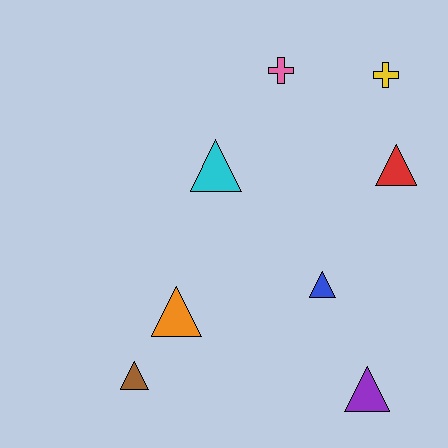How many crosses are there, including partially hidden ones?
There are 2 crosses.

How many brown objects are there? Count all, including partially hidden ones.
There is 1 brown object.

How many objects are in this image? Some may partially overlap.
There are 8 objects.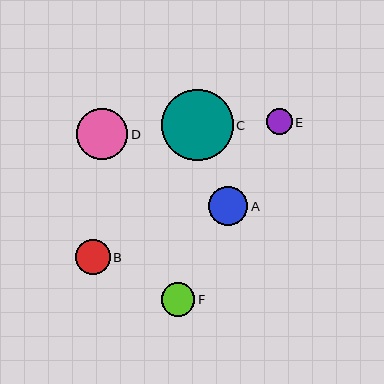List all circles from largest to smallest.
From largest to smallest: C, D, A, B, F, E.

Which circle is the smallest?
Circle E is the smallest with a size of approximately 26 pixels.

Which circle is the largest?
Circle C is the largest with a size of approximately 71 pixels.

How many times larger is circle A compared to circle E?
Circle A is approximately 1.5 times the size of circle E.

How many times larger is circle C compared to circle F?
Circle C is approximately 2.1 times the size of circle F.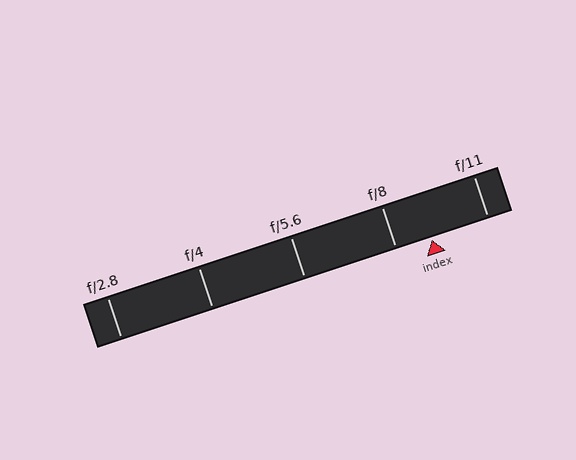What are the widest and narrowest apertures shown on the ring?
The widest aperture shown is f/2.8 and the narrowest is f/11.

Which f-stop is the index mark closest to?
The index mark is closest to f/8.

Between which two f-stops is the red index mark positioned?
The index mark is between f/8 and f/11.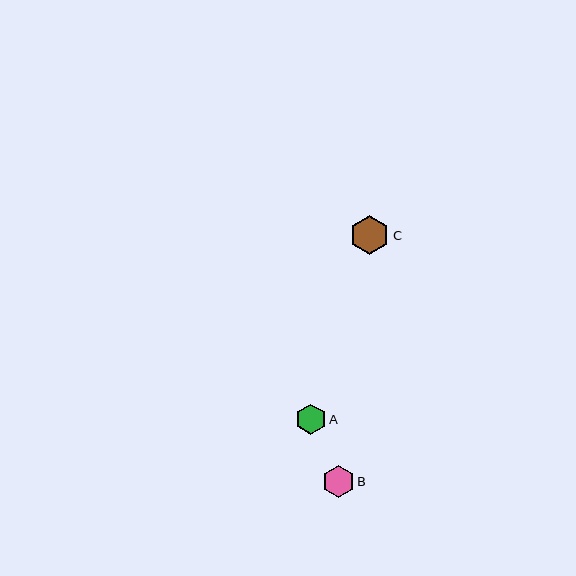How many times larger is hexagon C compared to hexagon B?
Hexagon C is approximately 1.2 times the size of hexagon B.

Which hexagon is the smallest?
Hexagon A is the smallest with a size of approximately 30 pixels.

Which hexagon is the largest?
Hexagon C is the largest with a size of approximately 40 pixels.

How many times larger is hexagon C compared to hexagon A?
Hexagon C is approximately 1.3 times the size of hexagon A.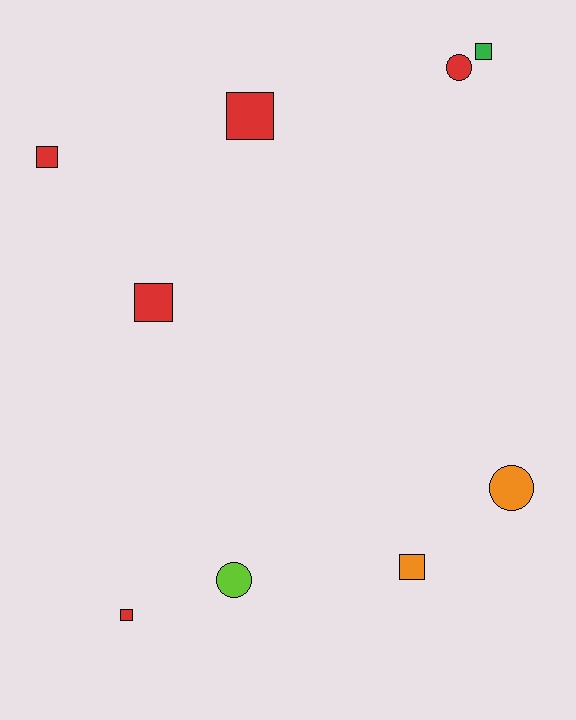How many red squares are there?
There are 4 red squares.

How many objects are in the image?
There are 9 objects.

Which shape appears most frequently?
Square, with 6 objects.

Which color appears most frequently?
Red, with 5 objects.